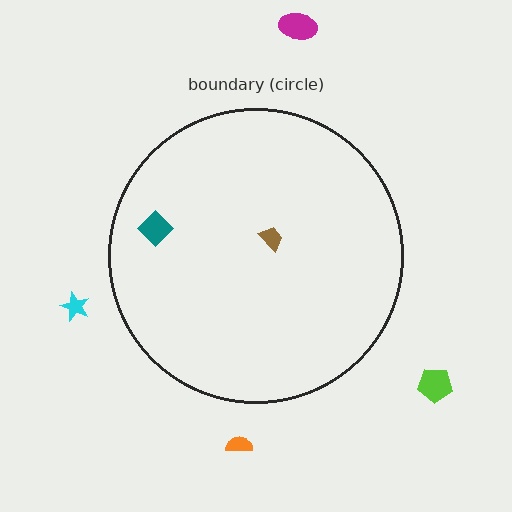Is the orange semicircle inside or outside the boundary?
Outside.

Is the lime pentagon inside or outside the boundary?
Outside.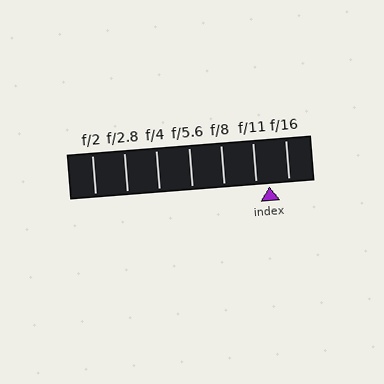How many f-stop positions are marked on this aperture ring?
There are 7 f-stop positions marked.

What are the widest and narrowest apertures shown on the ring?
The widest aperture shown is f/2 and the narrowest is f/16.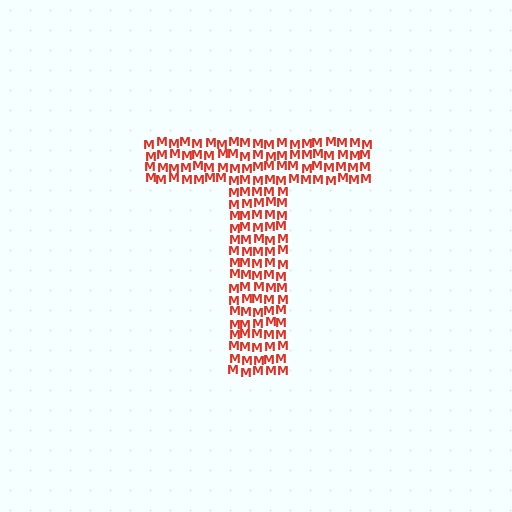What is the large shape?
The large shape is the letter T.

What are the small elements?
The small elements are letter M's.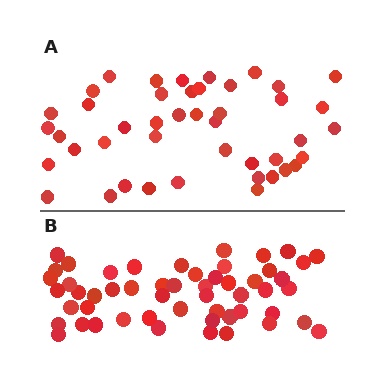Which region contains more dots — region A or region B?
Region B (the bottom region) has more dots.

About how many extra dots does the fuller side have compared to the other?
Region B has roughly 8 or so more dots than region A.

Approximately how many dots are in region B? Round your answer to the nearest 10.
About 50 dots. (The exact count is 53, which rounds to 50.)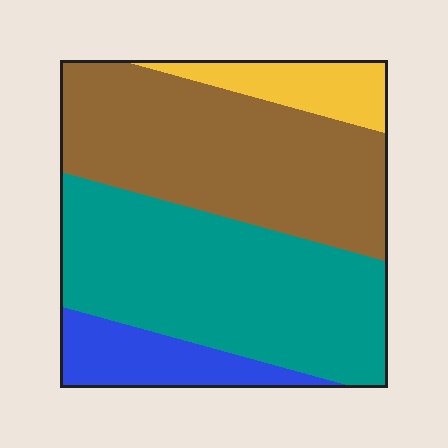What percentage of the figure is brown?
Brown takes up about three eighths (3/8) of the figure.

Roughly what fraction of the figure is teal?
Teal covers around 40% of the figure.